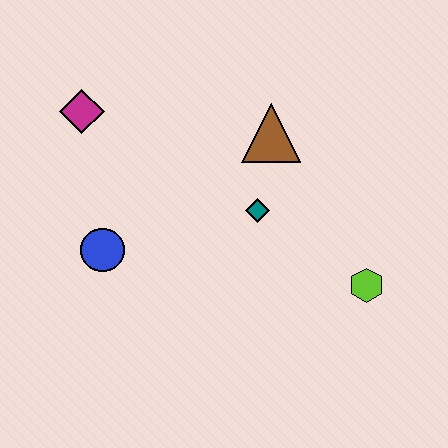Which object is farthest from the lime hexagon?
The magenta diamond is farthest from the lime hexagon.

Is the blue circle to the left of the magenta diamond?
No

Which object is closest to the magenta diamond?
The blue circle is closest to the magenta diamond.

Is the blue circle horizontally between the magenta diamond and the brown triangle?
Yes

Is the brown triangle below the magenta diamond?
Yes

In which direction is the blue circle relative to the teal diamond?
The blue circle is to the left of the teal diamond.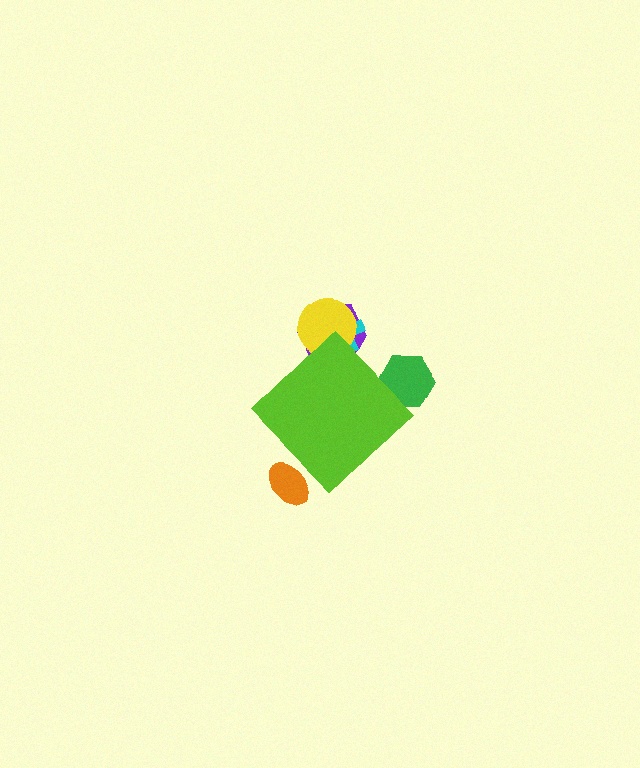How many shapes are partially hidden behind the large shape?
5 shapes are partially hidden.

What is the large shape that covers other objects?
A lime diamond.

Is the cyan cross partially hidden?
Yes, the cyan cross is partially hidden behind the lime diamond.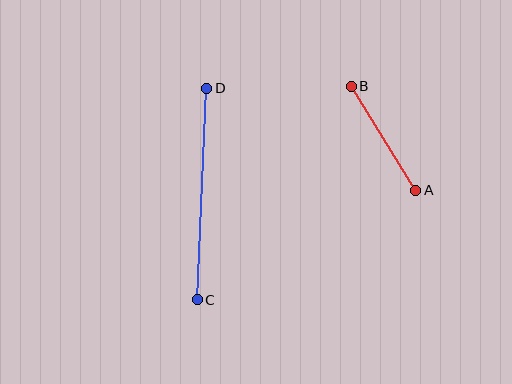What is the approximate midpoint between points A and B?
The midpoint is at approximately (383, 138) pixels.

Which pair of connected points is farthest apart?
Points C and D are farthest apart.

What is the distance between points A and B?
The distance is approximately 122 pixels.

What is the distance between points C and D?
The distance is approximately 212 pixels.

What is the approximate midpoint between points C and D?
The midpoint is at approximately (202, 194) pixels.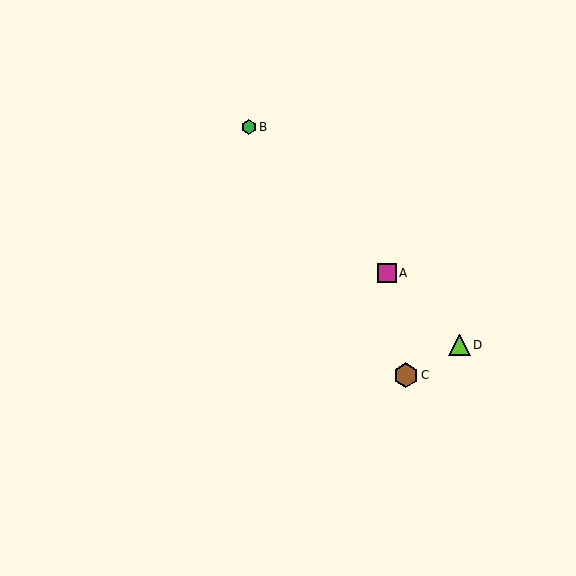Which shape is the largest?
The brown hexagon (labeled C) is the largest.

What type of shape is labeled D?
Shape D is a lime triangle.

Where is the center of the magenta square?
The center of the magenta square is at (387, 273).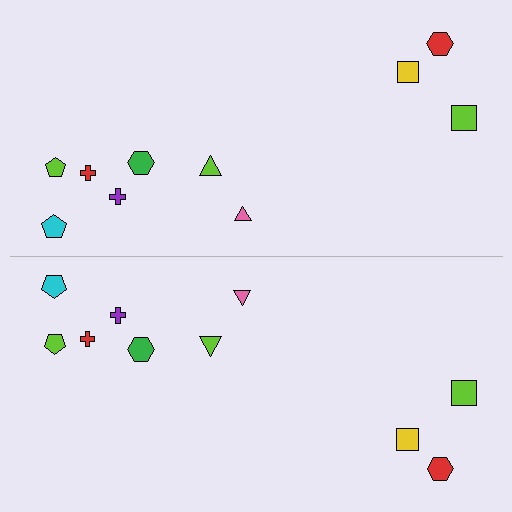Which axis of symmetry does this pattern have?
The pattern has a horizontal axis of symmetry running through the center of the image.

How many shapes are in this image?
There are 20 shapes in this image.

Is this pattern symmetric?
Yes, this pattern has bilateral (reflection) symmetry.